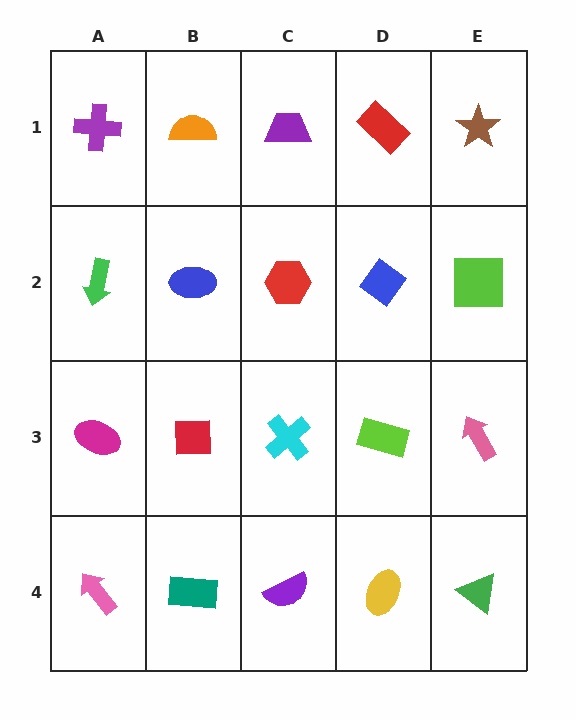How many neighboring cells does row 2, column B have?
4.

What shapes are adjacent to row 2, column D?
A red rectangle (row 1, column D), a lime rectangle (row 3, column D), a red hexagon (row 2, column C), a lime square (row 2, column E).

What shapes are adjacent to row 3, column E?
A lime square (row 2, column E), a green triangle (row 4, column E), a lime rectangle (row 3, column D).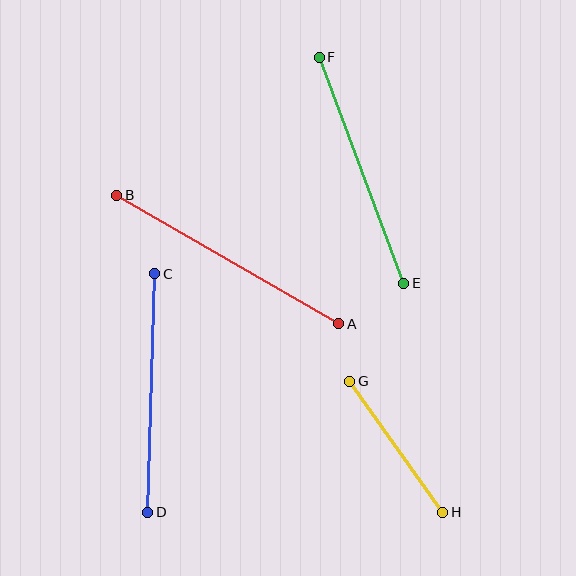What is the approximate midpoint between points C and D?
The midpoint is at approximately (151, 393) pixels.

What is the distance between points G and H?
The distance is approximately 161 pixels.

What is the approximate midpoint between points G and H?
The midpoint is at approximately (396, 447) pixels.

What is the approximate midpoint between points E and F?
The midpoint is at approximately (362, 170) pixels.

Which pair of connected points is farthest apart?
Points A and B are farthest apart.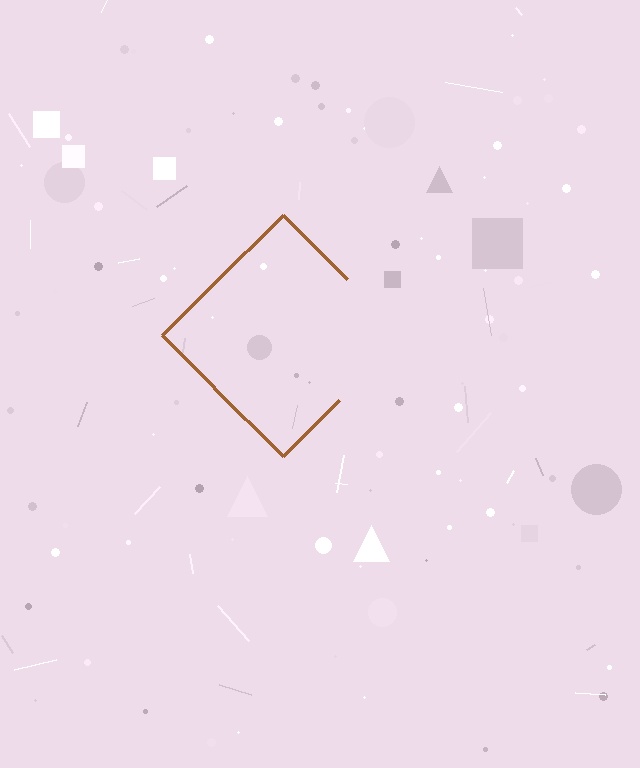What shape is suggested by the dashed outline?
The dashed outline suggests a diamond.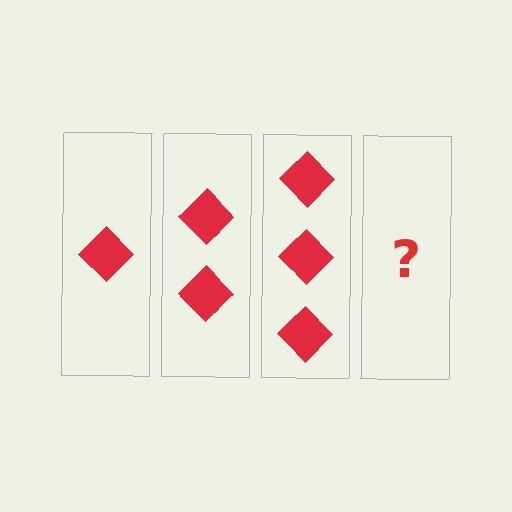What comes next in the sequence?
The next element should be 4 diamonds.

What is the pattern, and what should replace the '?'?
The pattern is that each step adds one more diamond. The '?' should be 4 diamonds.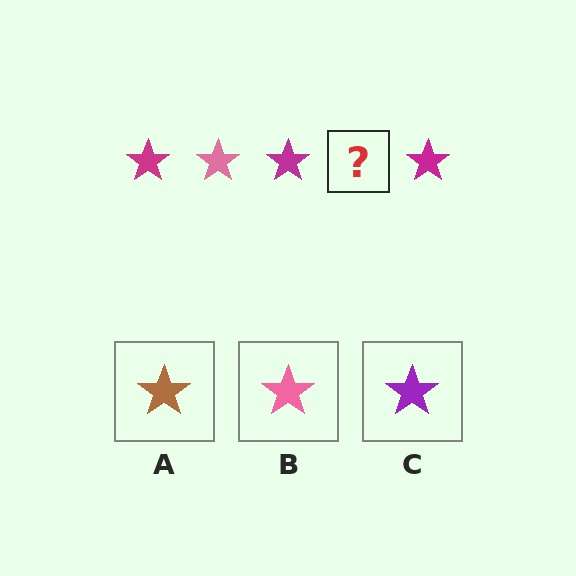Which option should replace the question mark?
Option B.